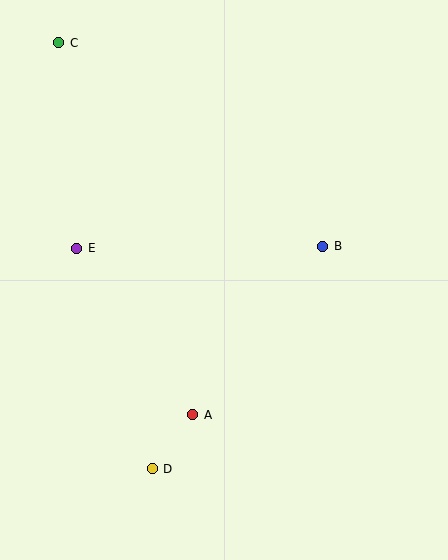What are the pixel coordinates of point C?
Point C is at (59, 43).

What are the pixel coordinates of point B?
Point B is at (323, 246).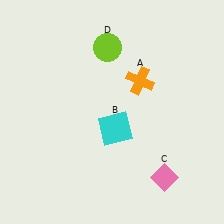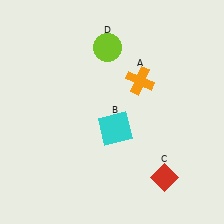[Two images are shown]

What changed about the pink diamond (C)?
In Image 1, C is pink. In Image 2, it changed to red.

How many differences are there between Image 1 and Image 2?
There is 1 difference between the two images.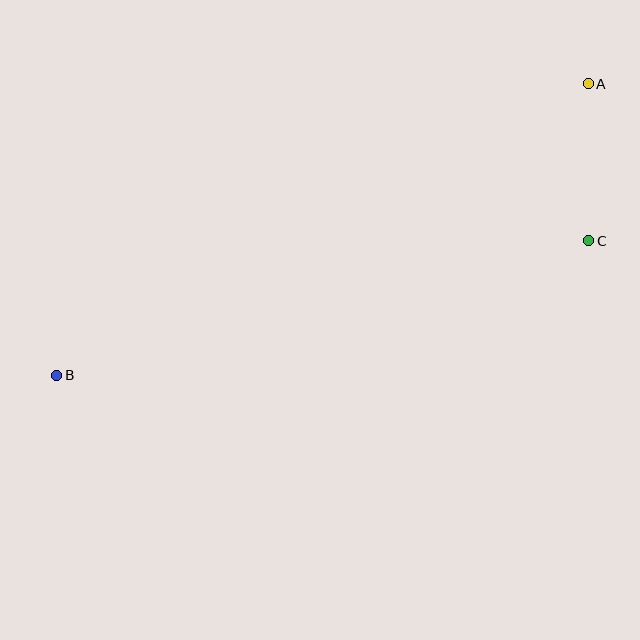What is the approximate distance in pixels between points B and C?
The distance between B and C is approximately 549 pixels.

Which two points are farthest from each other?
Points A and B are farthest from each other.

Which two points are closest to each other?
Points A and C are closest to each other.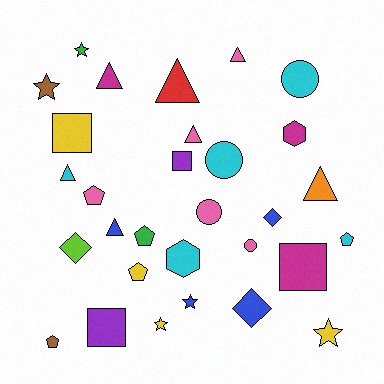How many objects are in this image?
There are 30 objects.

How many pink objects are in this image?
There are 5 pink objects.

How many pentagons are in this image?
There are 5 pentagons.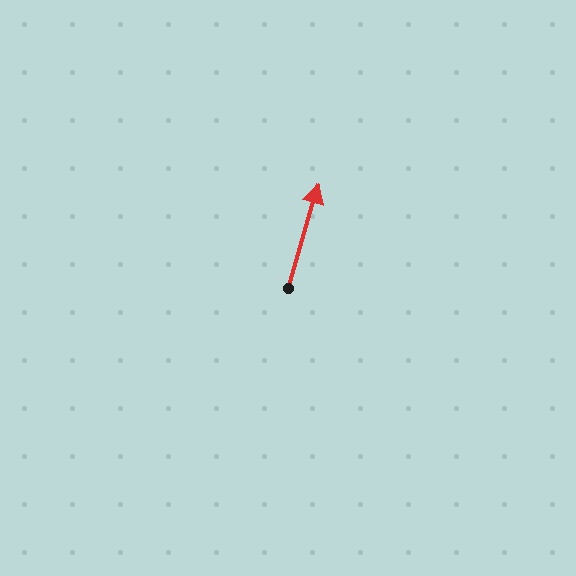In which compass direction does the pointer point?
North.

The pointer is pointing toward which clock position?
Roughly 1 o'clock.